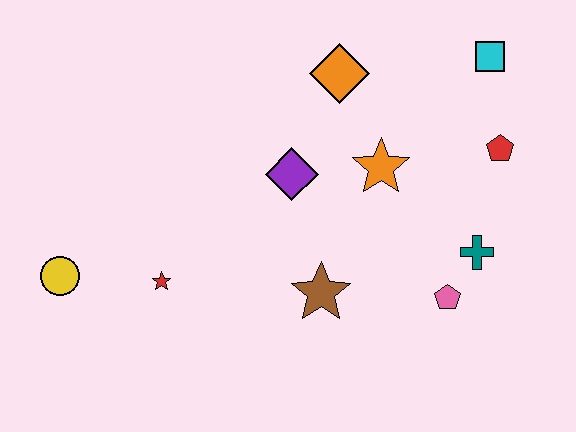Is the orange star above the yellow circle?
Yes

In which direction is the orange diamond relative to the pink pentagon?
The orange diamond is above the pink pentagon.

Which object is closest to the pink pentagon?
The teal cross is closest to the pink pentagon.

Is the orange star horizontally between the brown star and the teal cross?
Yes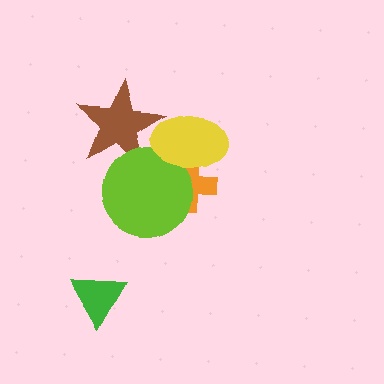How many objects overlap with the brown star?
2 objects overlap with the brown star.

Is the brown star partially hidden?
Yes, it is partially covered by another shape.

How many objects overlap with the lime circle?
3 objects overlap with the lime circle.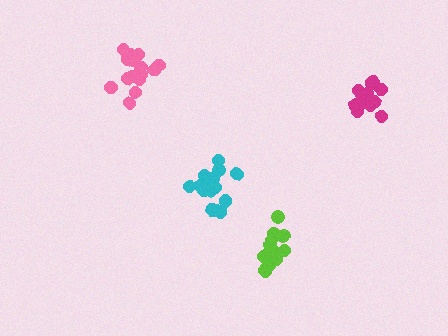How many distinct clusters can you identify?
There are 4 distinct clusters.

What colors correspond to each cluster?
The clusters are colored: cyan, lime, pink, magenta.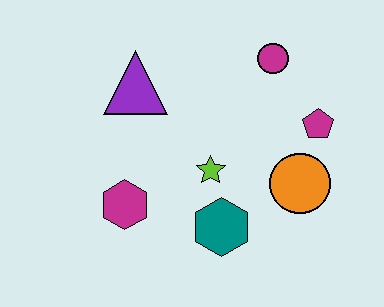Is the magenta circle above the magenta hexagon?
Yes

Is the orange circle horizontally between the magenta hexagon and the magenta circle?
No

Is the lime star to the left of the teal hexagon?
Yes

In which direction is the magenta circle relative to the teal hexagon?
The magenta circle is above the teal hexagon.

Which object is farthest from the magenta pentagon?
The magenta hexagon is farthest from the magenta pentagon.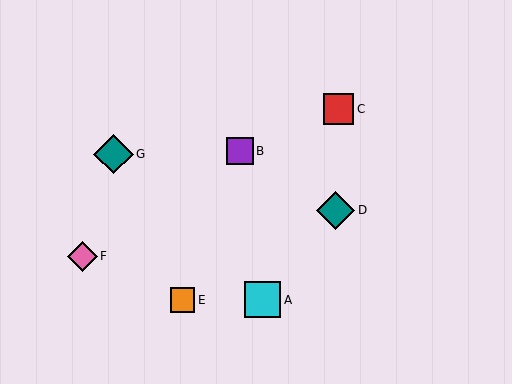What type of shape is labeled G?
Shape G is a teal diamond.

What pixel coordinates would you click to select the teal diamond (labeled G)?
Click at (114, 154) to select the teal diamond G.